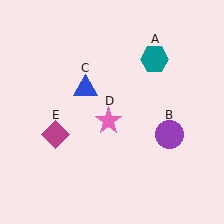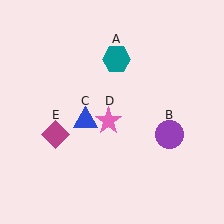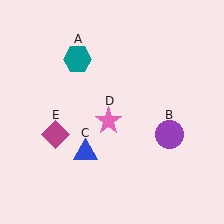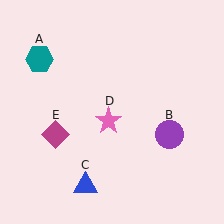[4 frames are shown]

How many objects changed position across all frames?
2 objects changed position: teal hexagon (object A), blue triangle (object C).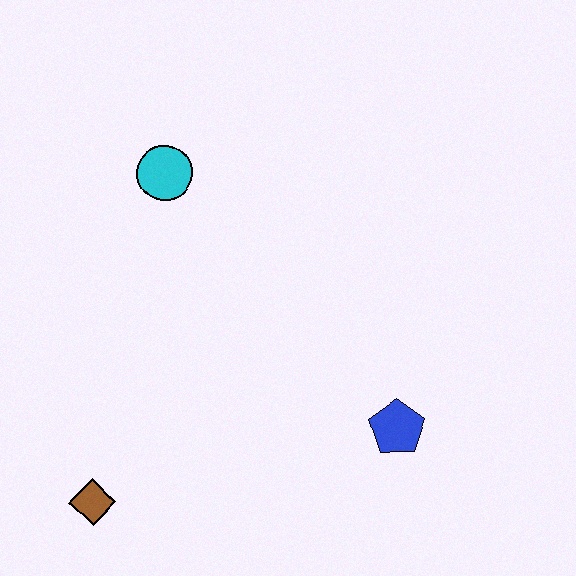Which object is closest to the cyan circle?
The brown diamond is closest to the cyan circle.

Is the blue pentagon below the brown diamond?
No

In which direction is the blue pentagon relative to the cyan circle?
The blue pentagon is below the cyan circle.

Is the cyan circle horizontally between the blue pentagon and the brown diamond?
Yes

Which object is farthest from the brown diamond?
The cyan circle is farthest from the brown diamond.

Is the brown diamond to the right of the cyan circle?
No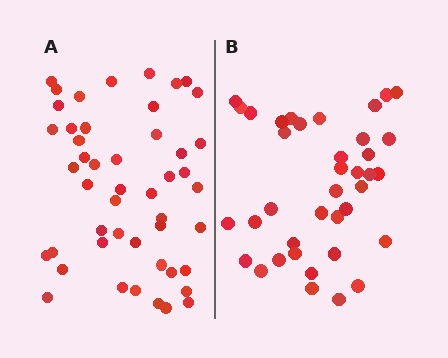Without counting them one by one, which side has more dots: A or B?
Region A (the left region) has more dots.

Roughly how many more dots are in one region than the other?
Region A has roughly 10 or so more dots than region B.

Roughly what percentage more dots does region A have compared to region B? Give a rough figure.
About 25% more.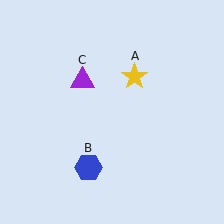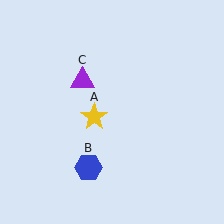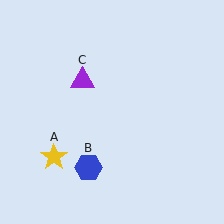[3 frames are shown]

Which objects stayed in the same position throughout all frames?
Blue hexagon (object B) and purple triangle (object C) remained stationary.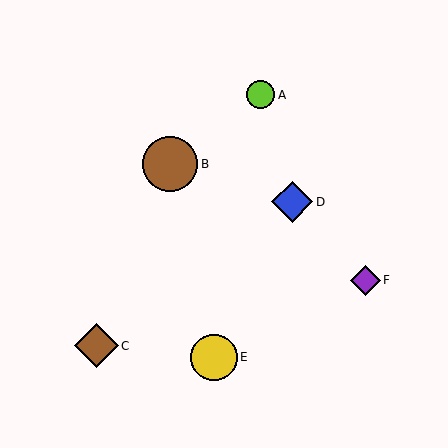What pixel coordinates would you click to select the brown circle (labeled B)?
Click at (170, 164) to select the brown circle B.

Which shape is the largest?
The brown circle (labeled B) is the largest.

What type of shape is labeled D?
Shape D is a blue diamond.